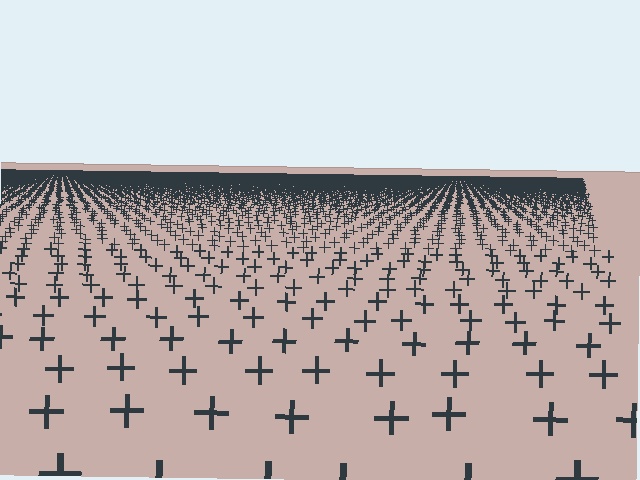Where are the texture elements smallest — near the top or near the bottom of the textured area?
Near the top.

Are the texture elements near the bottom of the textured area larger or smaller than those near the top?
Larger. Near the bottom, elements are closer to the viewer and appear at a bigger on-screen size.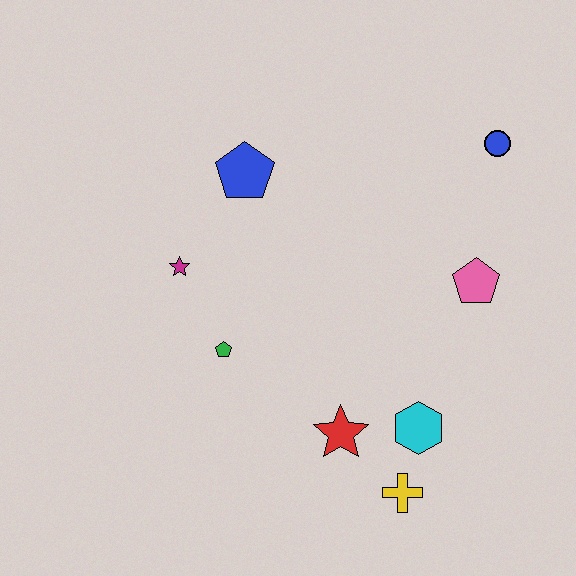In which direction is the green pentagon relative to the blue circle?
The green pentagon is to the left of the blue circle.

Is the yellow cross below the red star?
Yes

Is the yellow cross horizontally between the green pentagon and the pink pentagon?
Yes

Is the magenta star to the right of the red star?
No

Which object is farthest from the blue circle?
The yellow cross is farthest from the blue circle.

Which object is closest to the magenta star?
The green pentagon is closest to the magenta star.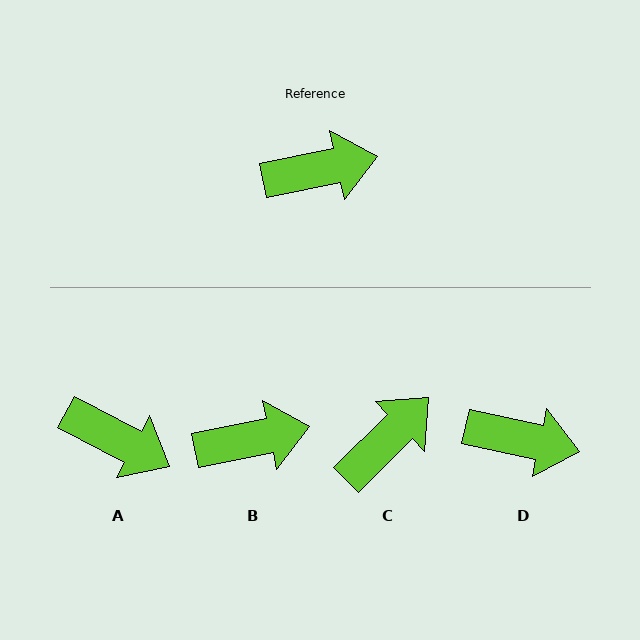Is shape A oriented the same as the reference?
No, it is off by about 40 degrees.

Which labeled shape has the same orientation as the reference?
B.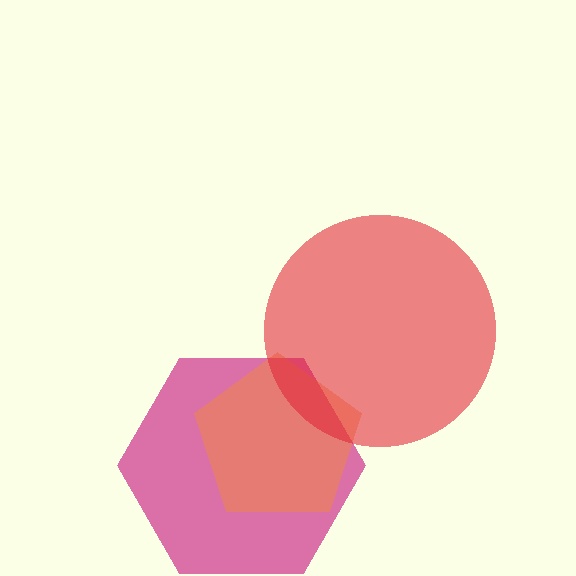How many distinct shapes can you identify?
There are 3 distinct shapes: a magenta hexagon, an orange pentagon, a red circle.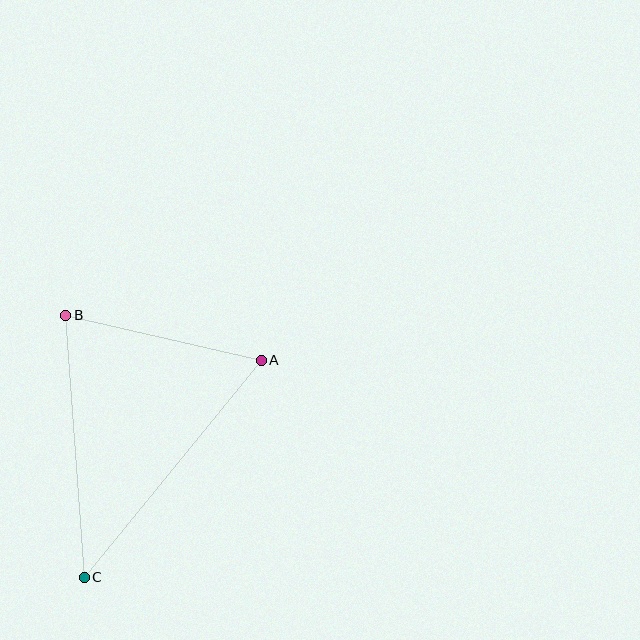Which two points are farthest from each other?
Points A and C are farthest from each other.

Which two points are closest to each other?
Points A and B are closest to each other.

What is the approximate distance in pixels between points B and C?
The distance between B and C is approximately 262 pixels.